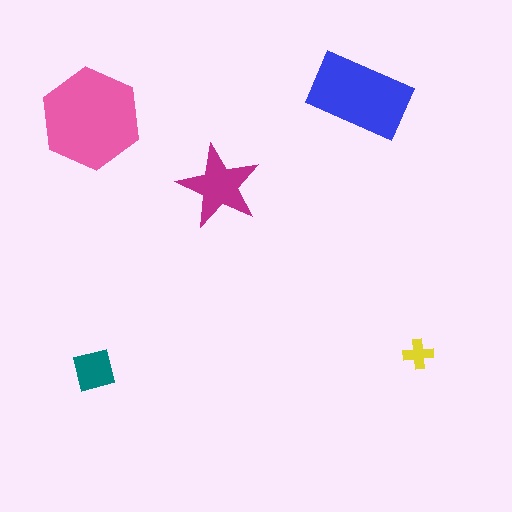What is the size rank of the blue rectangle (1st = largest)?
2nd.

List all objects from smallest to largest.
The yellow cross, the teal square, the magenta star, the blue rectangle, the pink hexagon.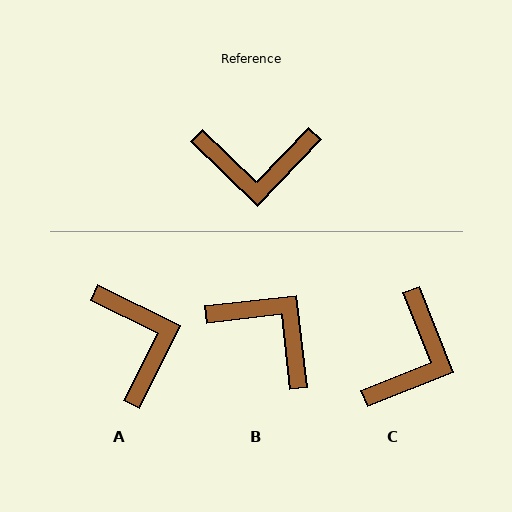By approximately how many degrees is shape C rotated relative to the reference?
Approximately 66 degrees counter-clockwise.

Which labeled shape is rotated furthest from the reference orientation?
B, about 140 degrees away.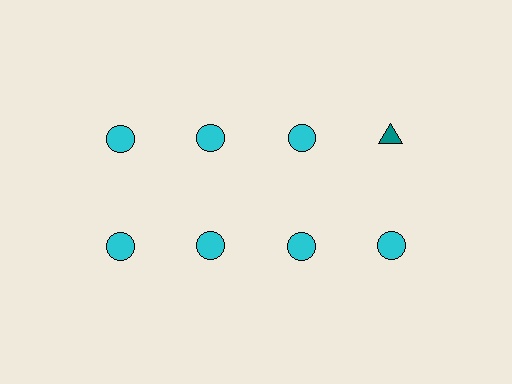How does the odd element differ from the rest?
It differs in both color (teal instead of cyan) and shape (triangle instead of circle).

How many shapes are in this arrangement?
There are 8 shapes arranged in a grid pattern.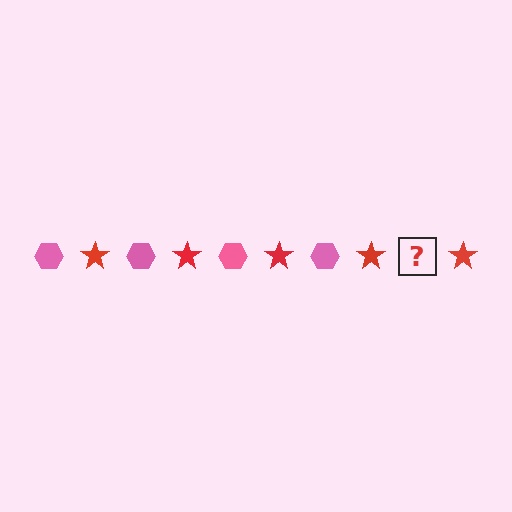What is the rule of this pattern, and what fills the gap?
The rule is that the pattern alternates between pink hexagon and red star. The gap should be filled with a pink hexagon.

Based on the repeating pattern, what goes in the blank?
The blank should be a pink hexagon.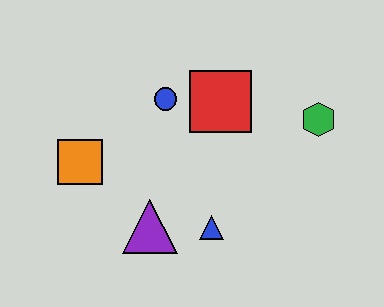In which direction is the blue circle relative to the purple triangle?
The blue circle is above the purple triangle.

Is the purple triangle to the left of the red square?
Yes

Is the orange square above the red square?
No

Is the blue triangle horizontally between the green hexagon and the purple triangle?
Yes